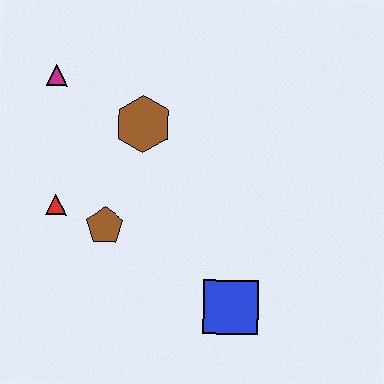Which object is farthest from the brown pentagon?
The magenta triangle is farthest from the brown pentagon.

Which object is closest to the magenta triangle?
The brown hexagon is closest to the magenta triangle.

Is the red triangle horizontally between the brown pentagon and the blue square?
No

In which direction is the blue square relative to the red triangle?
The blue square is to the right of the red triangle.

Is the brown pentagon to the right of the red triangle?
Yes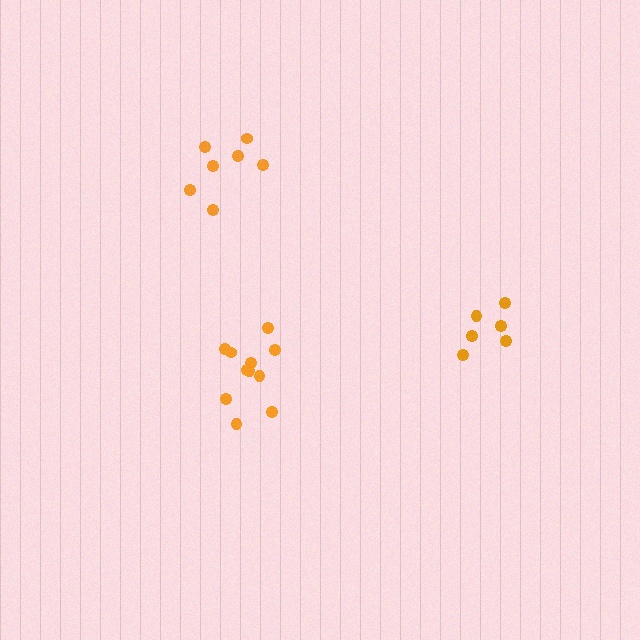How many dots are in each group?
Group 1: 11 dots, Group 2: 6 dots, Group 3: 7 dots (24 total).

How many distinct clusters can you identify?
There are 3 distinct clusters.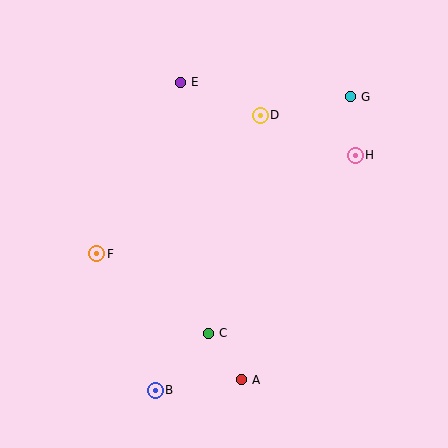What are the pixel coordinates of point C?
Point C is at (209, 333).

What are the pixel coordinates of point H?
Point H is at (355, 155).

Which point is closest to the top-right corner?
Point G is closest to the top-right corner.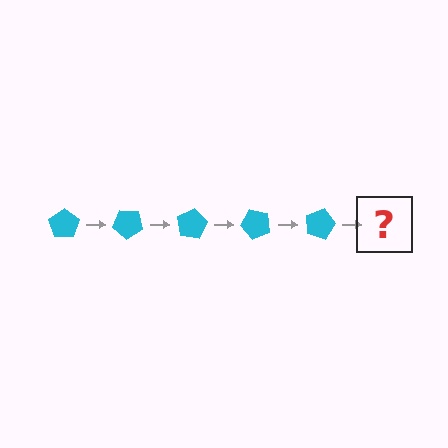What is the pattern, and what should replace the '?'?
The pattern is that the pentagon rotates 40 degrees each step. The '?' should be a cyan pentagon rotated 200 degrees.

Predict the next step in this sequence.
The next step is a cyan pentagon rotated 200 degrees.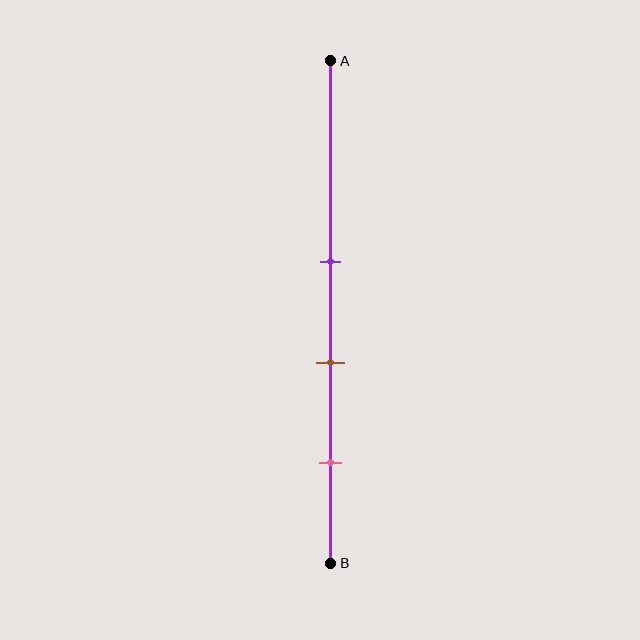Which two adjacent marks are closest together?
The purple and brown marks are the closest adjacent pair.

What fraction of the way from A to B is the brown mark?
The brown mark is approximately 60% (0.6) of the way from A to B.